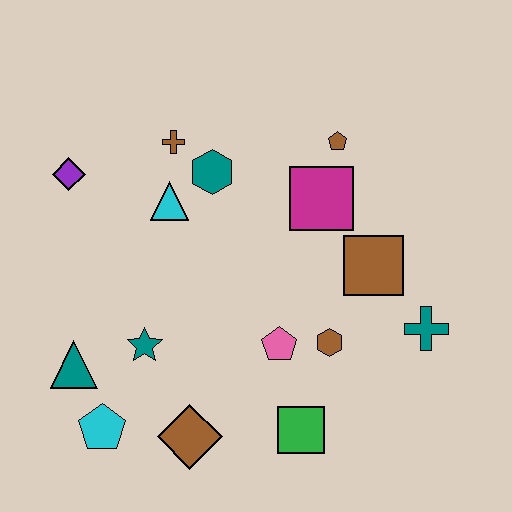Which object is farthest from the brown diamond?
The brown pentagon is farthest from the brown diamond.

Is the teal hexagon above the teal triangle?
Yes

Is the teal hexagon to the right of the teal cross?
No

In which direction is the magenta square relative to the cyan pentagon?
The magenta square is above the cyan pentagon.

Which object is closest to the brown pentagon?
The magenta square is closest to the brown pentagon.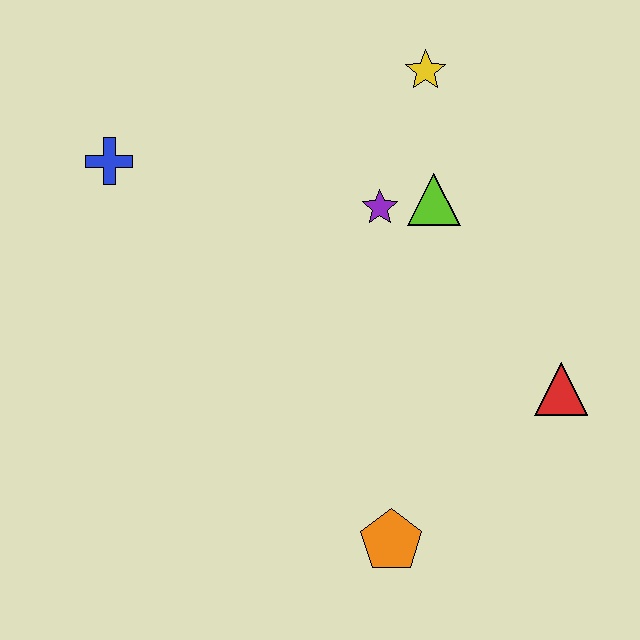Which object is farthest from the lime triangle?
The orange pentagon is farthest from the lime triangle.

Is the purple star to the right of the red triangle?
No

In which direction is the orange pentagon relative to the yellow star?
The orange pentagon is below the yellow star.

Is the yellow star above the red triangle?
Yes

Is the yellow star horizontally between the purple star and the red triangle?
Yes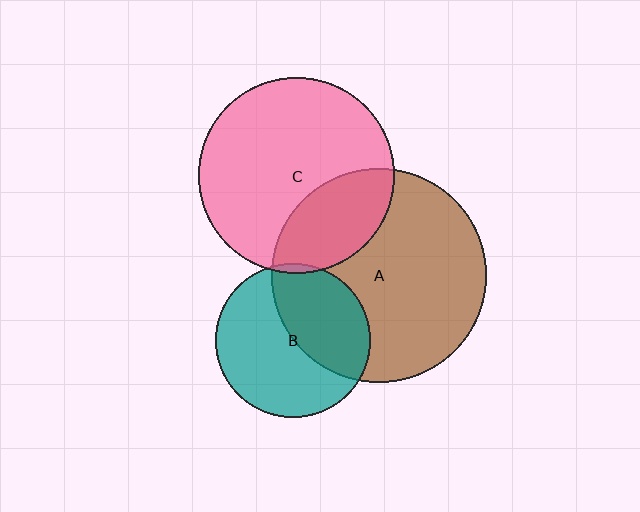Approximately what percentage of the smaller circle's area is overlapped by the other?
Approximately 40%.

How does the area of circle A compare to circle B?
Approximately 1.9 times.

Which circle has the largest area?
Circle A (brown).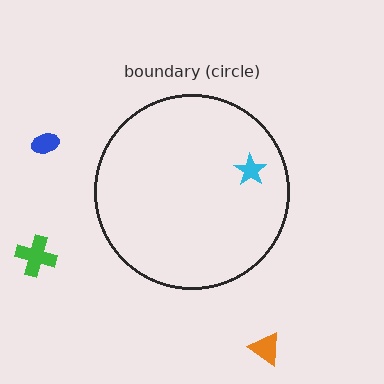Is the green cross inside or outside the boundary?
Outside.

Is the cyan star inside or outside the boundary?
Inside.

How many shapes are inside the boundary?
1 inside, 3 outside.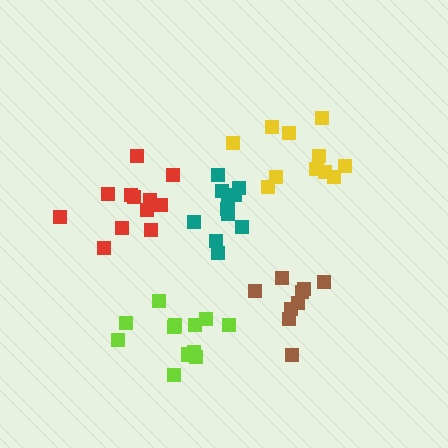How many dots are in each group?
Group 1: 12 dots, Group 2: 11 dots, Group 3: 11 dots, Group 4: 9 dots, Group 5: 12 dots (55 total).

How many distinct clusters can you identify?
There are 5 distinct clusters.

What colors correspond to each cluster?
The clusters are colored: red, teal, yellow, brown, lime.